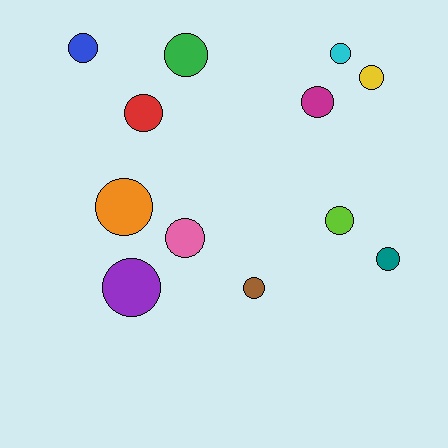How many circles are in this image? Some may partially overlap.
There are 12 circles.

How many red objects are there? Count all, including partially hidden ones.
There is 1 red object.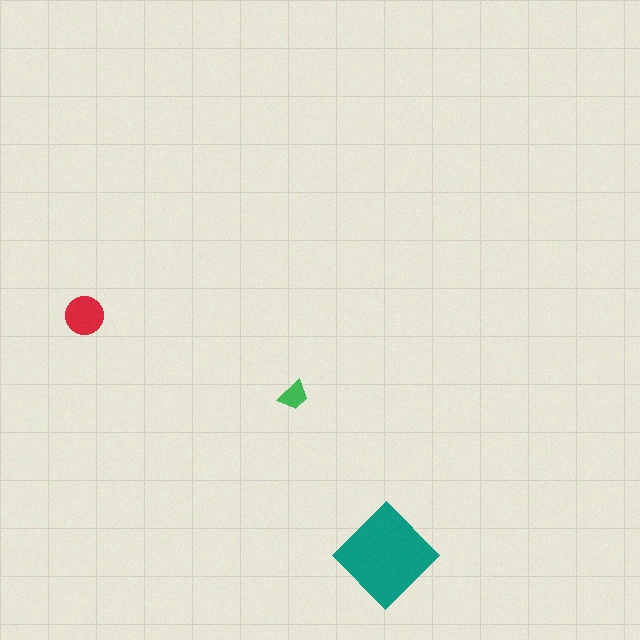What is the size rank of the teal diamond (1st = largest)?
1st.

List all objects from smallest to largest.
The green trapezoid, the red circle, the teal diamond.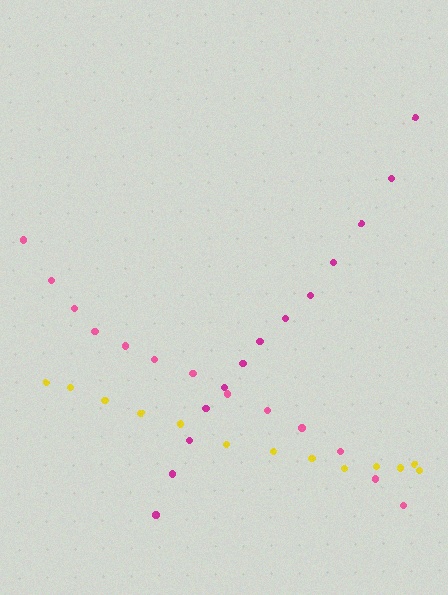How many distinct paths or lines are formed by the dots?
There are 3 distinct paths.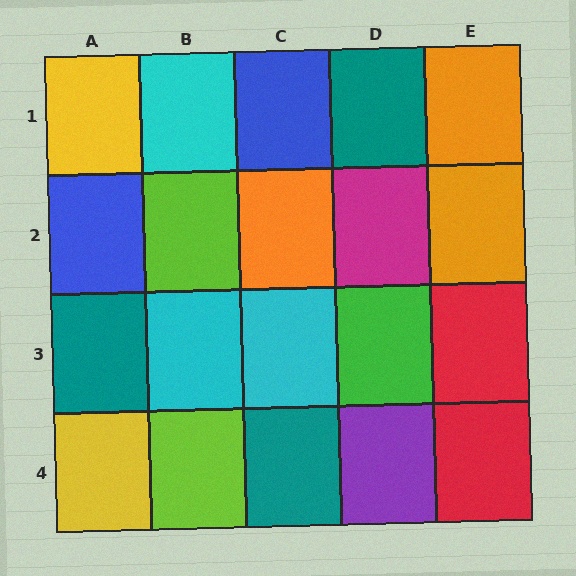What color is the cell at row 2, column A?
Blue.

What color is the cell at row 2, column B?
Lime.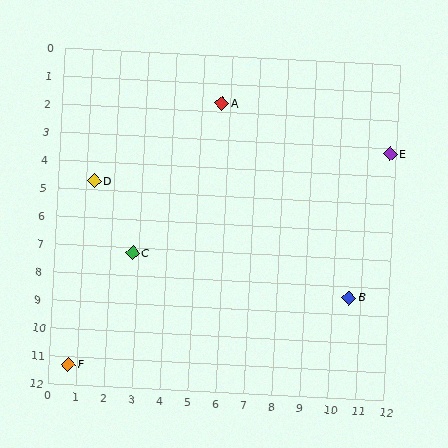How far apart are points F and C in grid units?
Points F and C are about 4.6 grid units apart.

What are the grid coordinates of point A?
Point A is at approximately (5.7, 1.7).